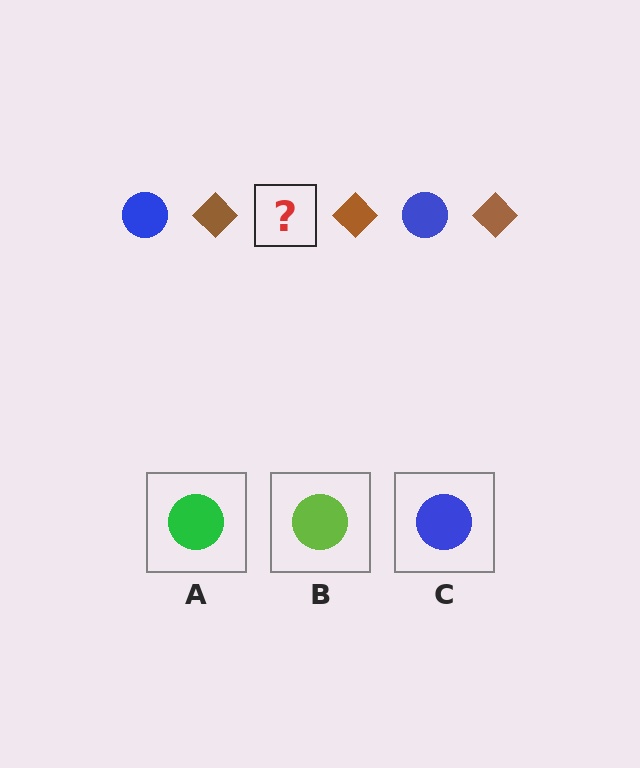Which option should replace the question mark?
Option C.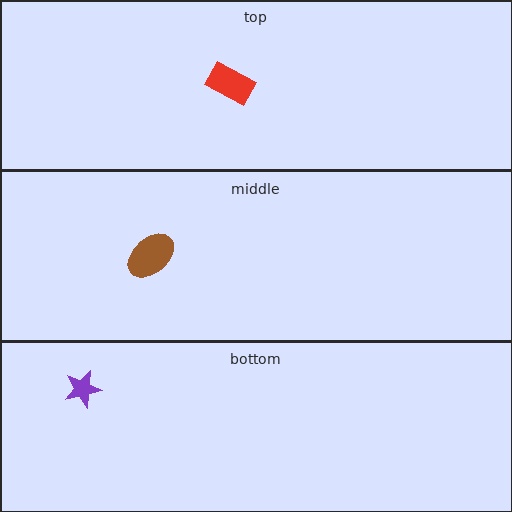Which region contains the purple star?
The bottom region.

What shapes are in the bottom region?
The purple star.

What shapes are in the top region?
The red rectangle.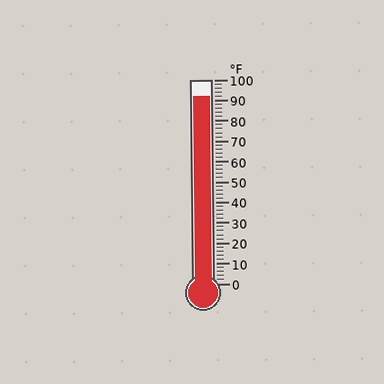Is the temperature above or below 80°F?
The temperature is above 80°F.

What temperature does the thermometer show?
The thermometer shows approximately 92°F.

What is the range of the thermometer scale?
The thermometer scale ranges from 0°F to 100°F.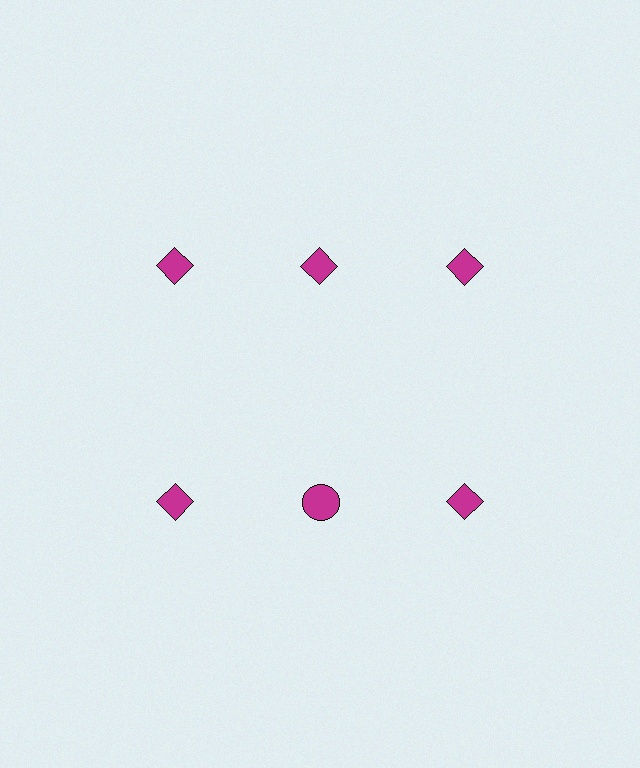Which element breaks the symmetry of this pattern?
The magenta circle in the second row, second from left column breaks the symmetry. All other shapes are magenta diamonds.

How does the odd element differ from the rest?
It has a different shape: circle instead of diamond.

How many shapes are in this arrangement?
There are 6 shapes arranged in a grid pattern.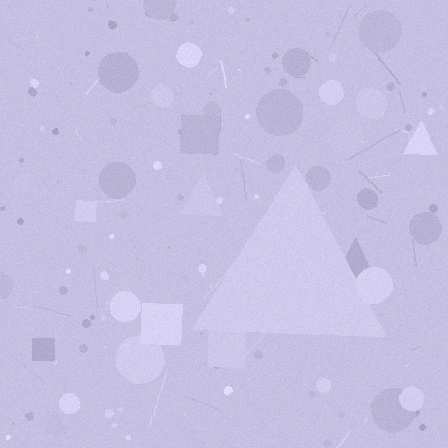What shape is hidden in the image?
A triangle is hidden in the image.